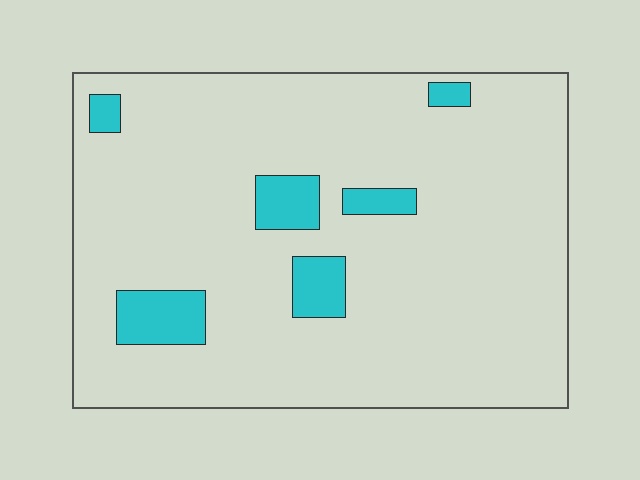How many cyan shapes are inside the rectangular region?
6.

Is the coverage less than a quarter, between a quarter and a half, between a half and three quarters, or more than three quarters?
Less than a quarter.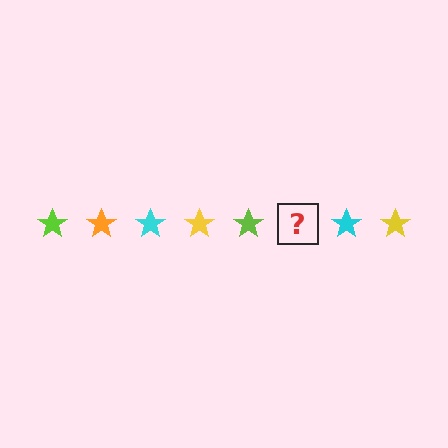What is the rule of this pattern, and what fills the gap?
The rule is that the pattern cycles through lime, orange, cyan, yellow stars. The gap should be filled with an orange star.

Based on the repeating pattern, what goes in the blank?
The blank should be an orange star.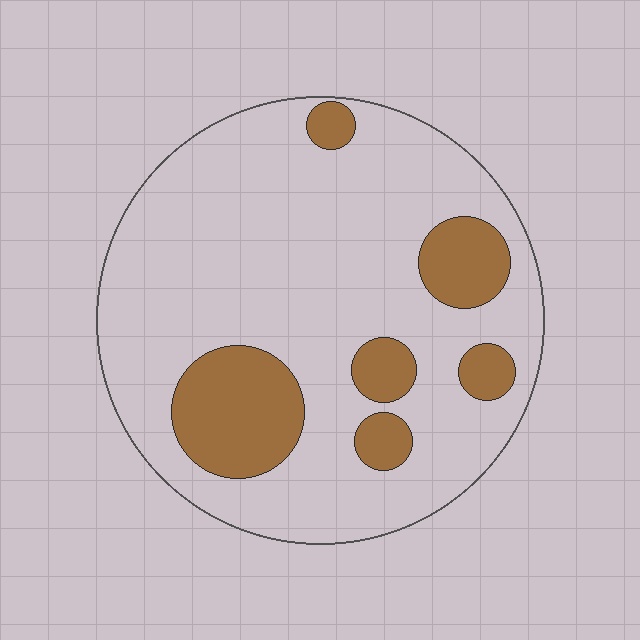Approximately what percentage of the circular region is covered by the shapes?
Approximately 20%.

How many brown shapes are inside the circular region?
6.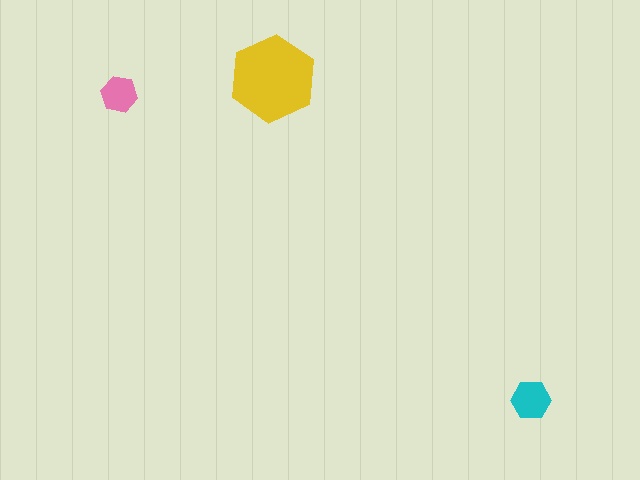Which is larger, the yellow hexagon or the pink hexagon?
The yellow one.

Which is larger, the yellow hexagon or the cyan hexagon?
The yellow one.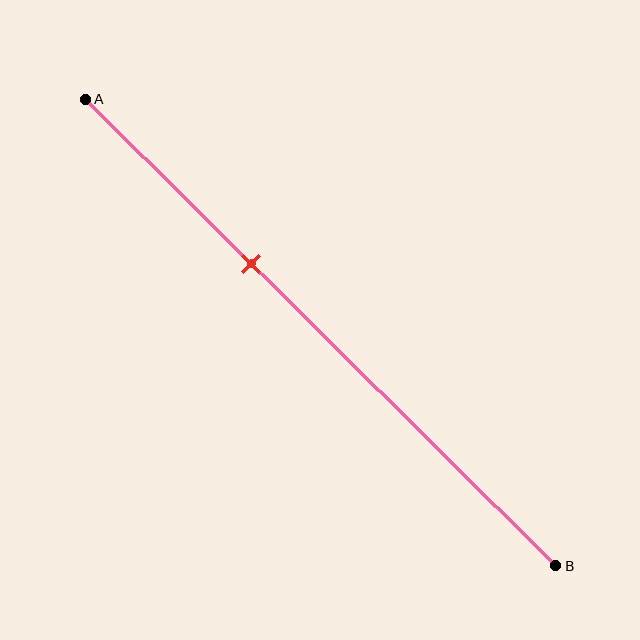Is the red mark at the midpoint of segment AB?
No, the mark is at about 35% from A, not at the 50% midpoint.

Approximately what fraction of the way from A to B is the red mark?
The red mark is approximately 35% of the way from A to B.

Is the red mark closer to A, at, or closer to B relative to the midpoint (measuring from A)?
The red mark is closer to point A than the midpoint of segment AB.